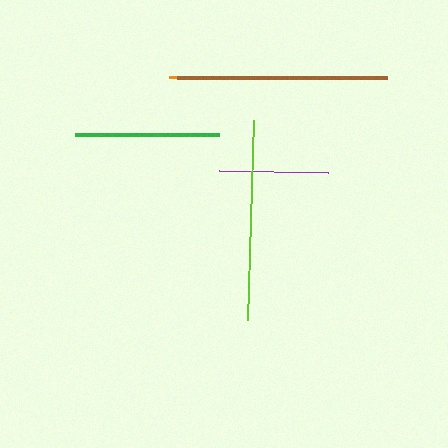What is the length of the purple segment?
The purple segment is approximately 109 pixels long.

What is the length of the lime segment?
The lime segment is approximately 200 pixels long.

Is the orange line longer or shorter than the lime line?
The lime line is longer than the orange line.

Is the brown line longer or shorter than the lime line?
The brown line is longer than the lime line.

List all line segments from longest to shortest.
From longest to shortest: brown, lime, green, purple, orange.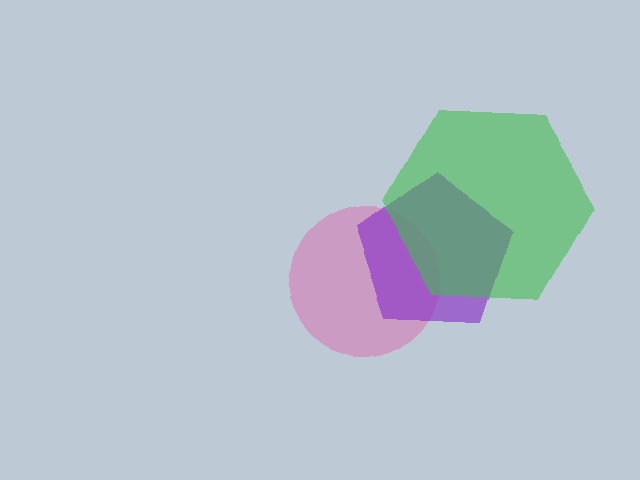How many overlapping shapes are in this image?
There are 3 overlapping shapes in the image.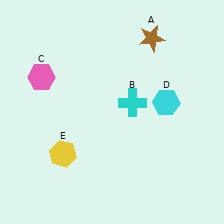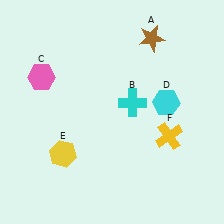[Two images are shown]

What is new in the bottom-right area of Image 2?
A yellow cross (F) was added in the bottom-right area of Image 2.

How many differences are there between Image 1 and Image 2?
There is 1 difference between the two images.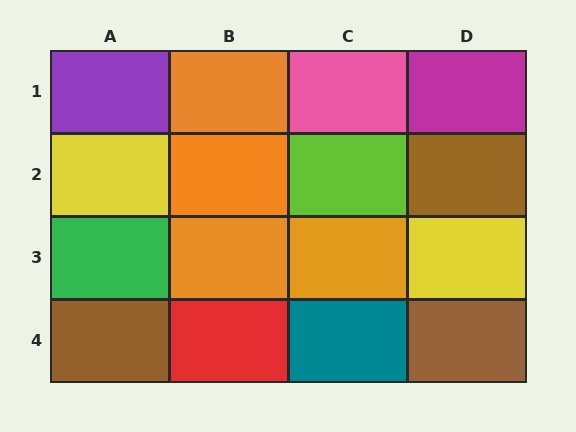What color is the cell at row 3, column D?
Yellow.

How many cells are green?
1 cell is green.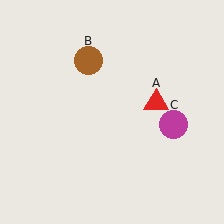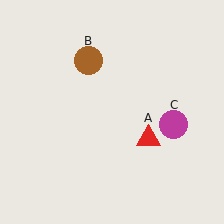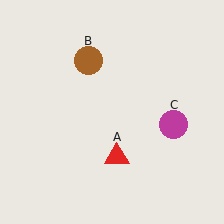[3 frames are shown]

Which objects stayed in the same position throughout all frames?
Brown circle (object B) and magenta circle (object C) remained stationary.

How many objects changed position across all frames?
1 object changed position: red triangle (object A).